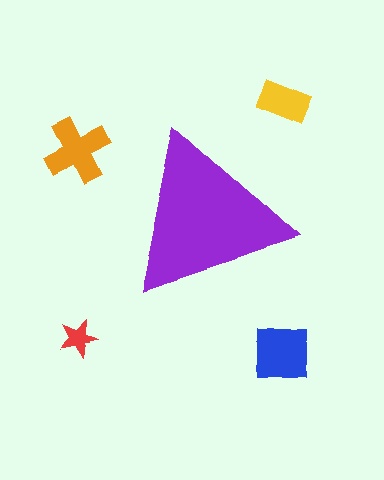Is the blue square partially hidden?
No, the blue square is fully visible.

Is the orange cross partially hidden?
No, the orange cross is fully visible.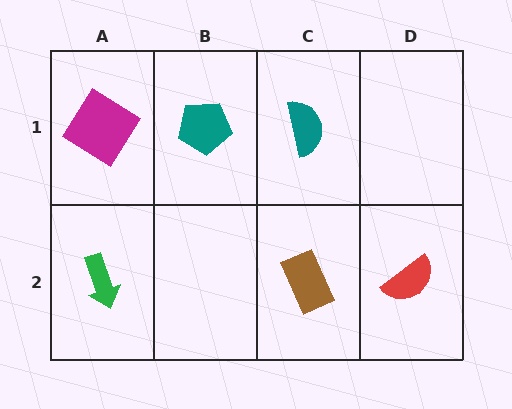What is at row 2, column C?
A brown rectangle.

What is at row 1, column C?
A teal semicircle.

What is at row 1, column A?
A magenta diamond.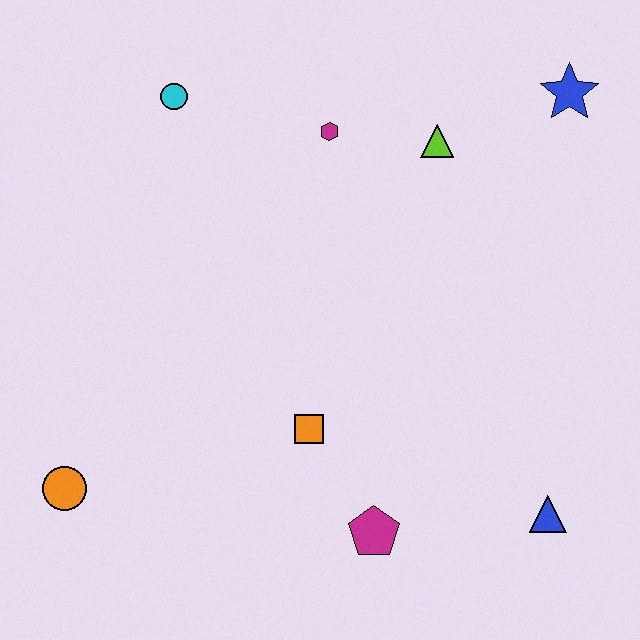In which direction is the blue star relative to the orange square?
The blue star is above the orange square.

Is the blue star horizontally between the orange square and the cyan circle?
No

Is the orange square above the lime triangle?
No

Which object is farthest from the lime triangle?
The orange circle is farthest from the lime triangle.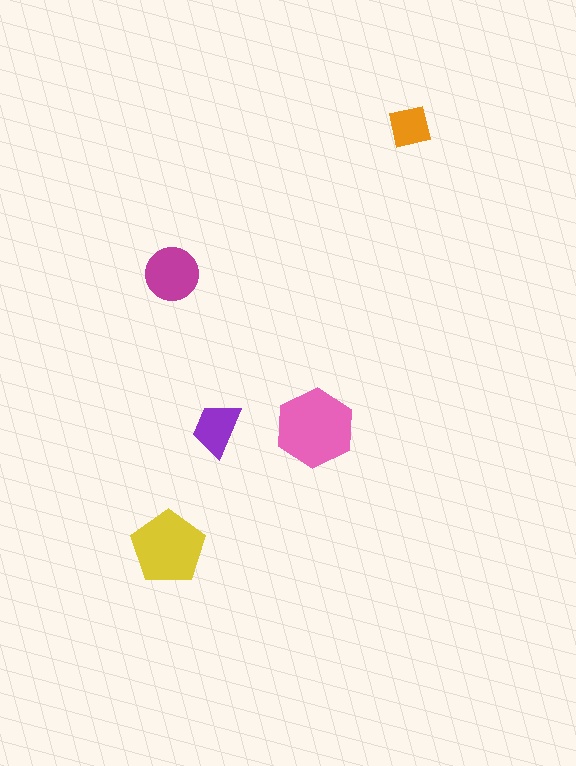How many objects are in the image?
There are 5 objects in the image.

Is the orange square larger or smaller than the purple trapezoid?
Smaller.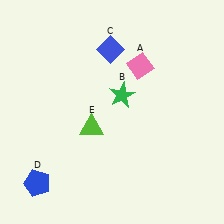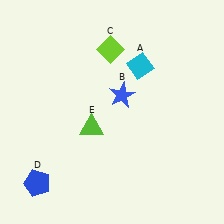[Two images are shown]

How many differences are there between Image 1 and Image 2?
There are 3 differences between the two images.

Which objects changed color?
A changed from pink to cyan. B changed from green to blue. C changed from blue to lime.